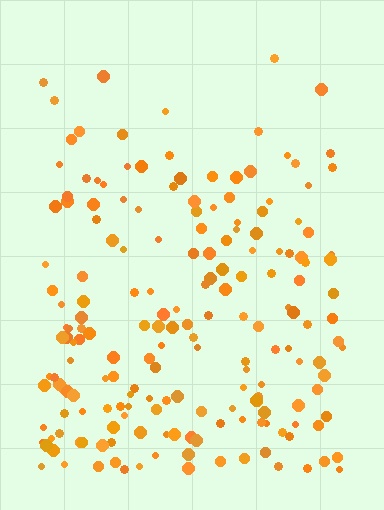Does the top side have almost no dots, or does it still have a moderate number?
Still a moderate number, just noticeably fewer than the bottom.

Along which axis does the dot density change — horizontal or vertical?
Vertical.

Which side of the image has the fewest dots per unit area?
The top.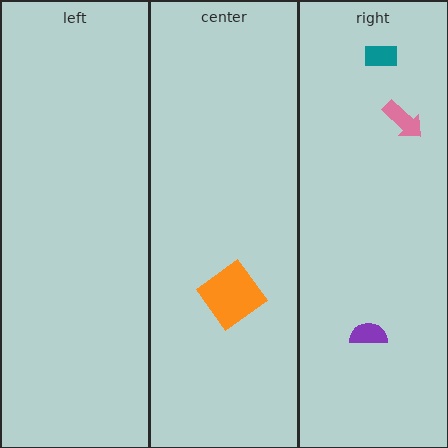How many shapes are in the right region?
3.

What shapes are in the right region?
The teal rectangle, the purple semicircle, the pink arrow.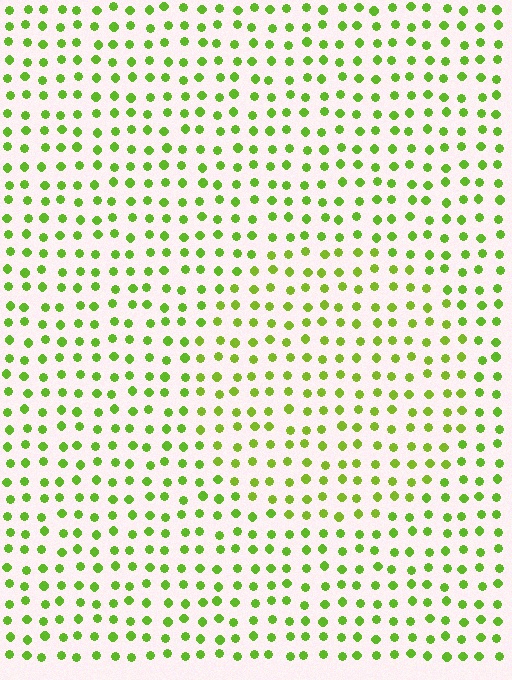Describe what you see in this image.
The image is filled with small lime elements in a uniform arrangement. A circle-shaped region is visible where the elements are tinted to a slightly different hue, forming a subtle color boundary.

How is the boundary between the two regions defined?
The boundary is defined purely by a slight shift in hue (about 13 degrees). Spacing, size, and orientation are identical on both sides.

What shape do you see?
I see a circle.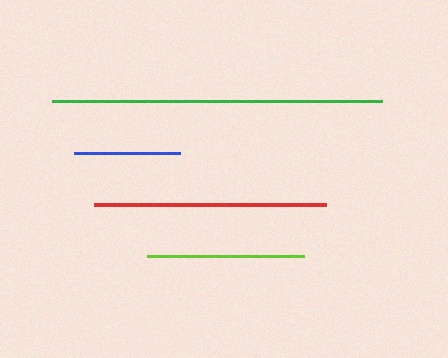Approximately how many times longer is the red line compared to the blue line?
The red line is approximately 2.2 times the length of the blue line.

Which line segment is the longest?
The green line is the longest at approximately 330 pixels.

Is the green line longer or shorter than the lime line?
The green line is longer than the lime line.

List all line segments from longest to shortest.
From longest to shortest: green, red, lime, blue.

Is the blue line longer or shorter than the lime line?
The lime line is longer than the blue line.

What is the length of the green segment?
The green segment is approximately 330 pixels long.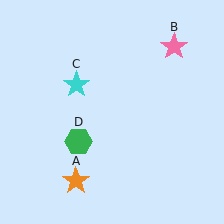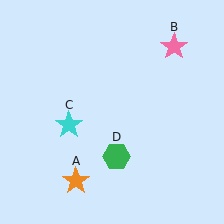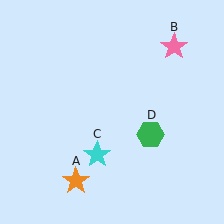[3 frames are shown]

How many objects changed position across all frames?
2 objects changed position: cyan star (object C), green hexagon (object D).